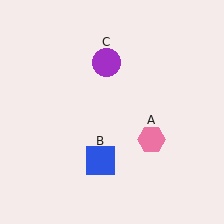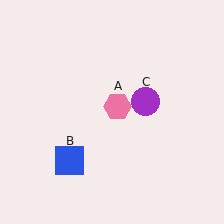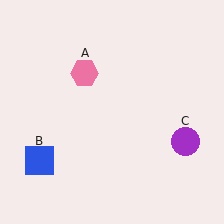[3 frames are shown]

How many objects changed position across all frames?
3 objects changed position: pink hexagon (object A), blue square (object B), purple circle (object C).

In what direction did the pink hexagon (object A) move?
The pink hexagon (object A) moved up and to the left.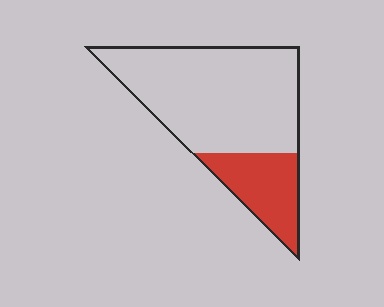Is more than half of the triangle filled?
No.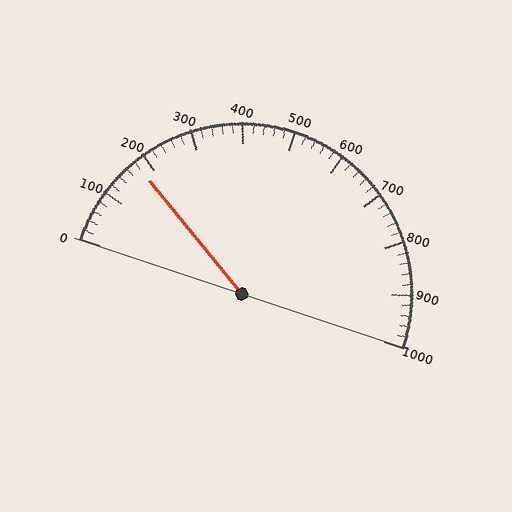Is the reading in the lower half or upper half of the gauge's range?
The reading is in the lower half of the range (0 to 1000).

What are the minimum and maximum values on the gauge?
The gauge ranges from 0 to 1000.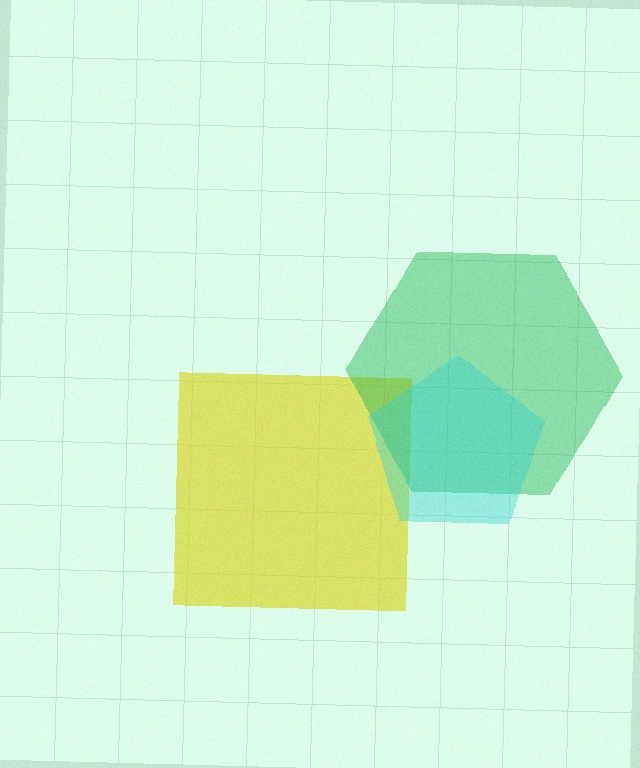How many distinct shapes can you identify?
There are 3 distinct shapes: a yellow square, a green hexagon, a cyan pentagon.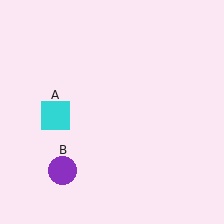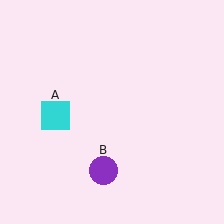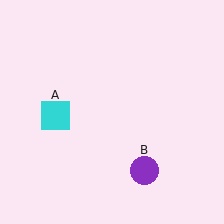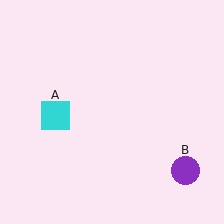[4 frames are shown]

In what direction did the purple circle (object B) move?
The purple circle (object B) moved right.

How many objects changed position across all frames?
1 object changed position: purple circle (object B).